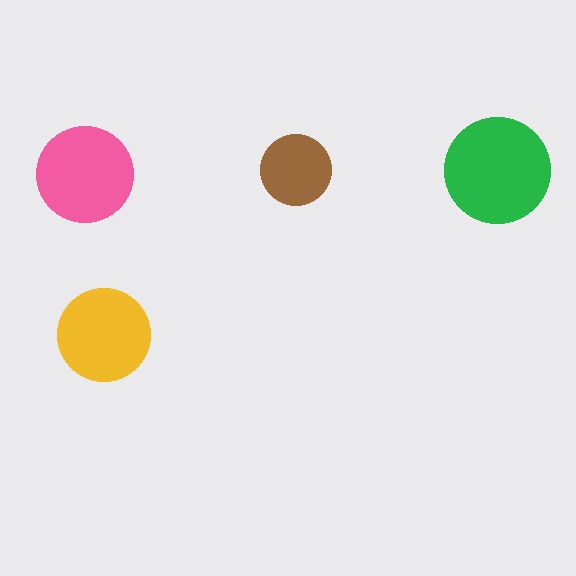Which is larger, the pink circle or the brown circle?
The pink one.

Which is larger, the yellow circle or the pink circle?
The pink one.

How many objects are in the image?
There are 4 objects in the image.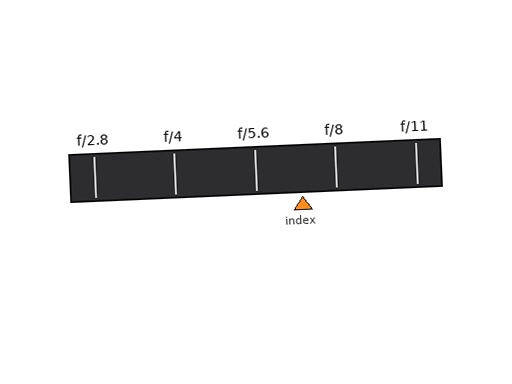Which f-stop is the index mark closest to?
The index mark is closest to f/8.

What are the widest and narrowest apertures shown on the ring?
The widest aperture shown is f/2.8 and the narrowest is f/11.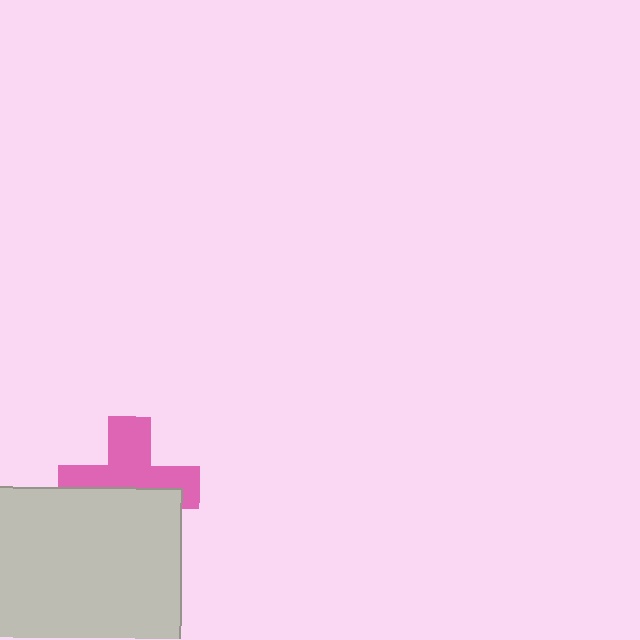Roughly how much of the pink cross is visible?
About half of it is visible (roughly 55%).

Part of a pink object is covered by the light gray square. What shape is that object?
It is a cross.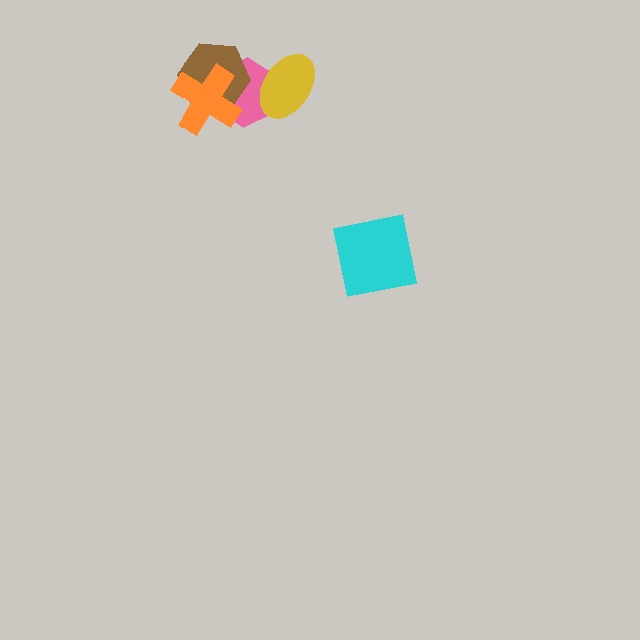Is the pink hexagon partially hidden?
Yes, it is partially covered by another shape.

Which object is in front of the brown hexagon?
The orange cross is in front of the brown hexagon.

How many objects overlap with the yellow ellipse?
1 object overlaps with the yellow ellipse.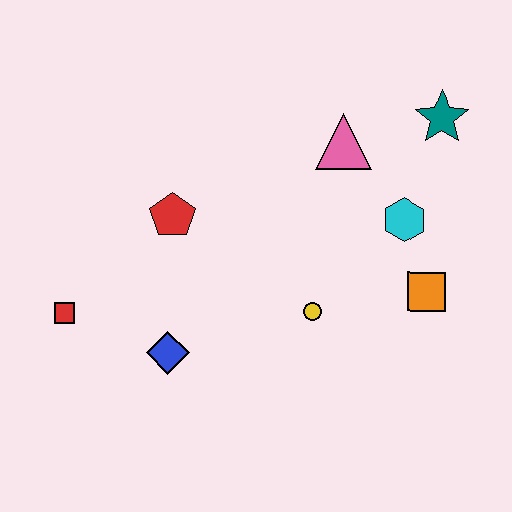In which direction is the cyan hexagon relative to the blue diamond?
The cyan hexagon is to the right of the blue diamond.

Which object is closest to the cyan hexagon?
The orange square is closest to the cyan hexagon.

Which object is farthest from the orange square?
The red square is farthest from the orange square.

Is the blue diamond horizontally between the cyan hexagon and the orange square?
No